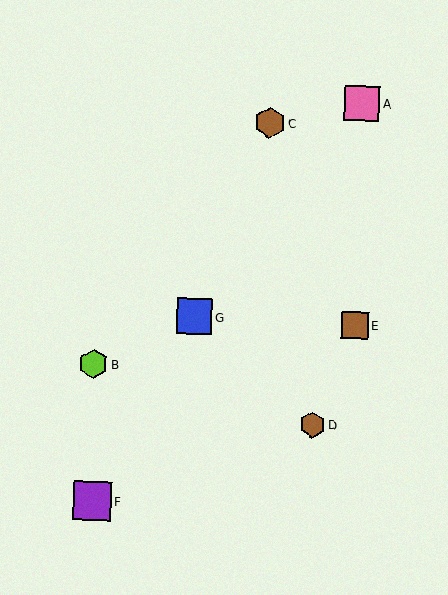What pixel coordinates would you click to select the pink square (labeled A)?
Click at (362, 103) to select the pink square A.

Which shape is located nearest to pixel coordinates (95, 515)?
The purple square (labeled F) at (92, 501) is nearest to that location.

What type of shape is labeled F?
Shape F is a purple square.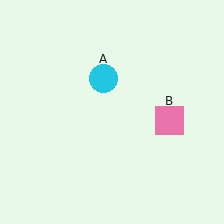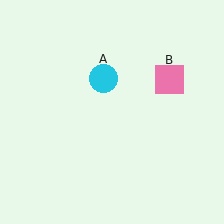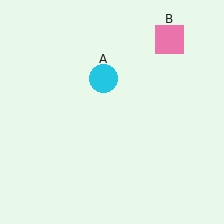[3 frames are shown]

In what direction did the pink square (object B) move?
The pink square (object B) moved up.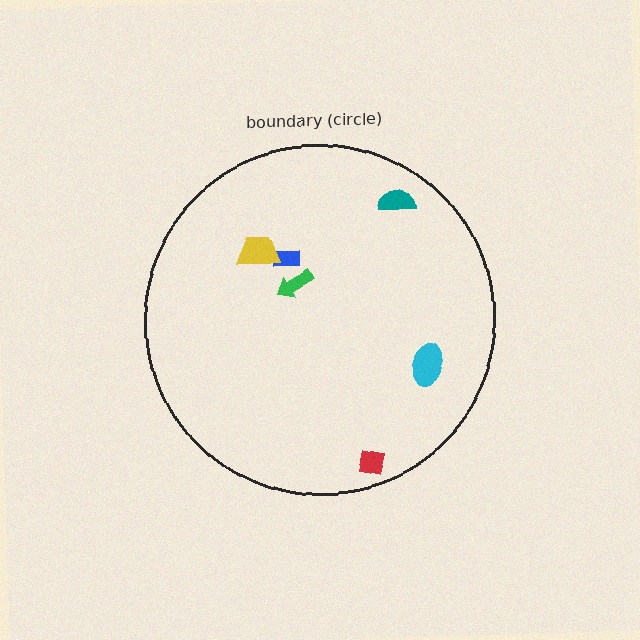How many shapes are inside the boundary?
6 inside, 0 outside.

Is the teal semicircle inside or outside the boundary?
Inside.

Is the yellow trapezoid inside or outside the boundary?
Inside.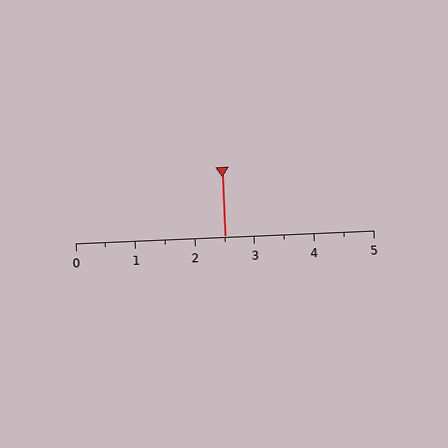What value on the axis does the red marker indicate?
The marker indicates approximately 2.5.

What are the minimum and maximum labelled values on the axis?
The axis runs from 0 to 5.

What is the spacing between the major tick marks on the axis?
The major ticks are spaced 1 apart.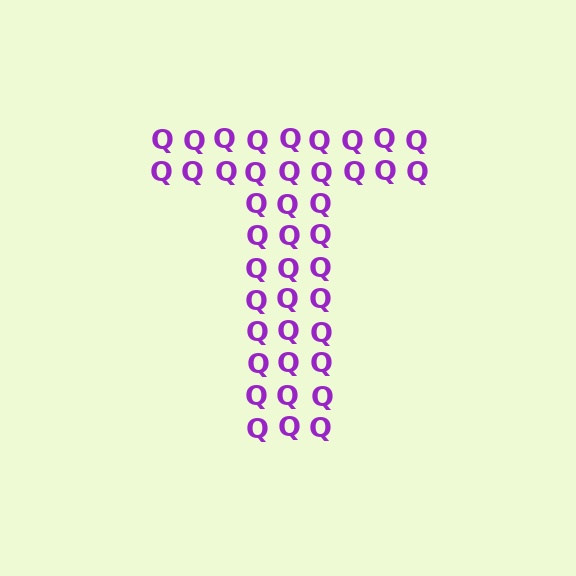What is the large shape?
The large shape is the letter T.